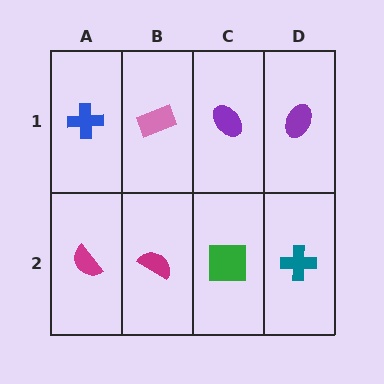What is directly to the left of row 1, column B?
A blue cross.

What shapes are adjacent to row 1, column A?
A magenta semicircle (row 2, column A), a pink rectangle (row 1, column B).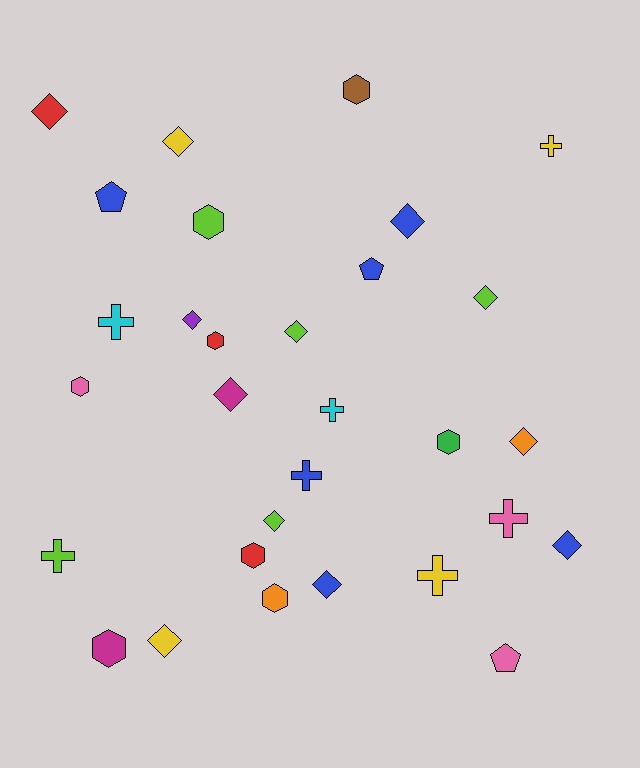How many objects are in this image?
There are 30 objects.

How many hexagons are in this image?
There are 8 hexagons.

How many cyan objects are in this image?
There are 2 cyan objects.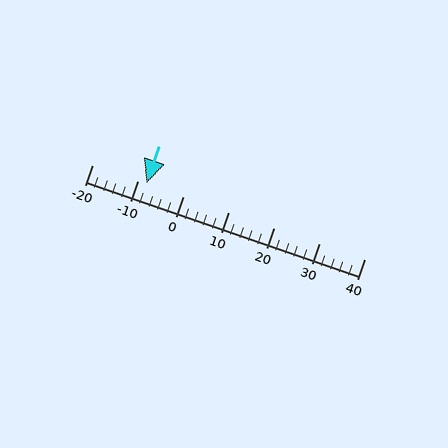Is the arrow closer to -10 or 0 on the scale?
The arrow is closer to -10.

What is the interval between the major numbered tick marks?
The major tick marks are spaced 10 units apart.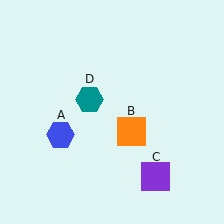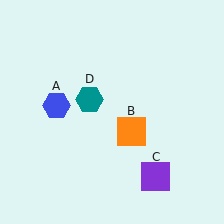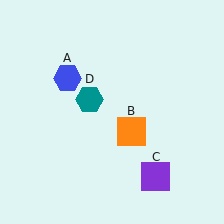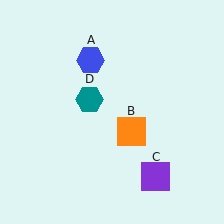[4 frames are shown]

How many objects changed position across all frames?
1 object changed position: blue hexagon (object A).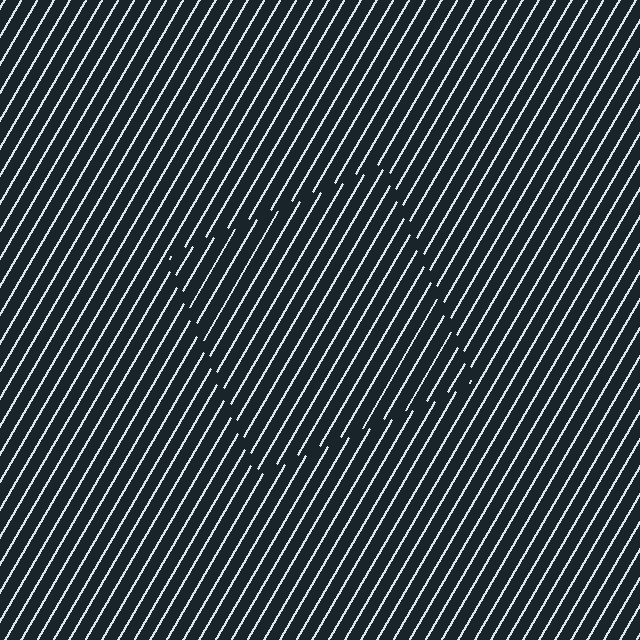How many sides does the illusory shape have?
4 sides — the line-ends trace a square.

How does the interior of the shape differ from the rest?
The interior of the shape contains the same grating, shifted by half a period — the contour is defined by the phase discontinuity where line-ends from the inner and outer gratings abut.